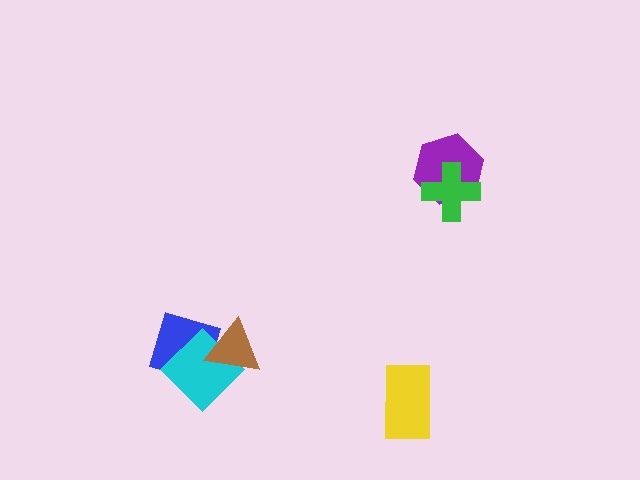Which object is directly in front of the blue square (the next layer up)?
The cyan diamond is directly in front of the blue square.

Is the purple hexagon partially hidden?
Yes, it is partially covered by another shape.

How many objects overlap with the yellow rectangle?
0 objects overlap with the yellow rectangle.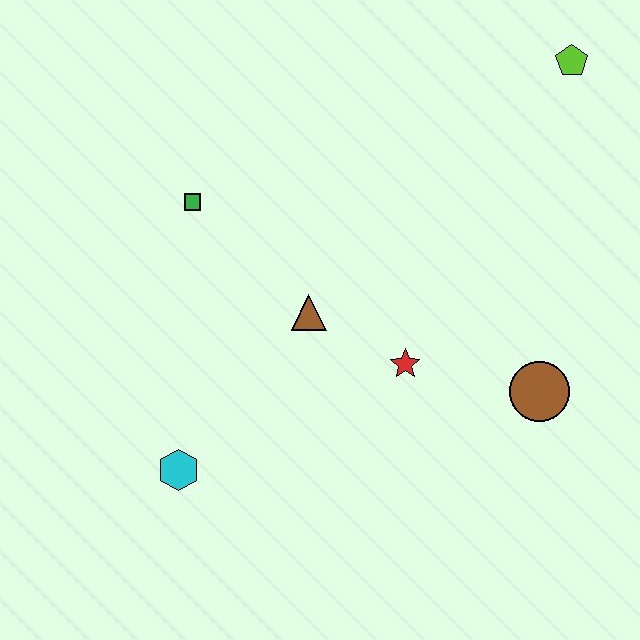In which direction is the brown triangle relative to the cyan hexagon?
The brown triangle is above the cyan hexagon.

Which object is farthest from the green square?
The lime pentagon is farthest from the green square.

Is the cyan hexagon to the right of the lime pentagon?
No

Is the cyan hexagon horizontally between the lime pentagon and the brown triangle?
No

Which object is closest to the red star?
The brown triangle is closest to the red star.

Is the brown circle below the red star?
Yes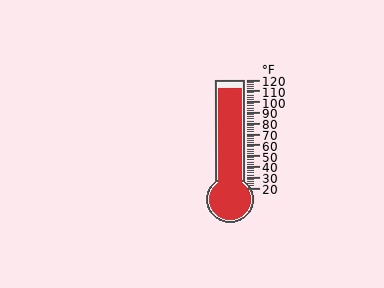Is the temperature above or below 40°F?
The temperature is above 40°F.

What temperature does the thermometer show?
The thermometer shows approximately 112°F.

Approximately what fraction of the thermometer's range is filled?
The thermometer is filled to approximately 90% of its range.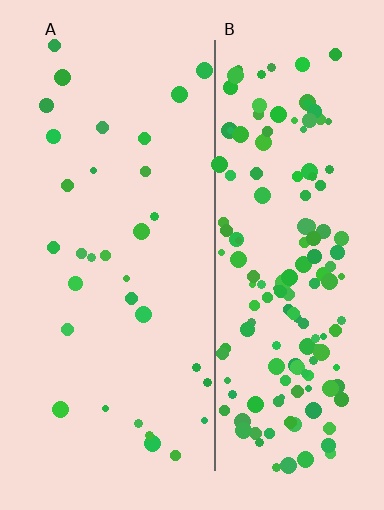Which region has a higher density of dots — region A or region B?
B (the right).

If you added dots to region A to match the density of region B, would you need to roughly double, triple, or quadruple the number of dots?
Approximately quadruple.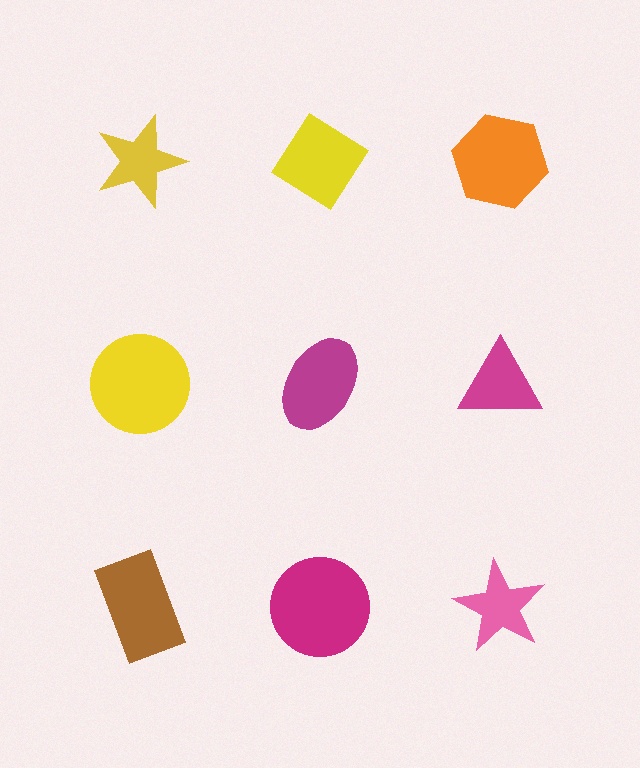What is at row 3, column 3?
A pink star.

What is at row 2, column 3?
A magenta triangle.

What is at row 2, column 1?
A yellow circle.